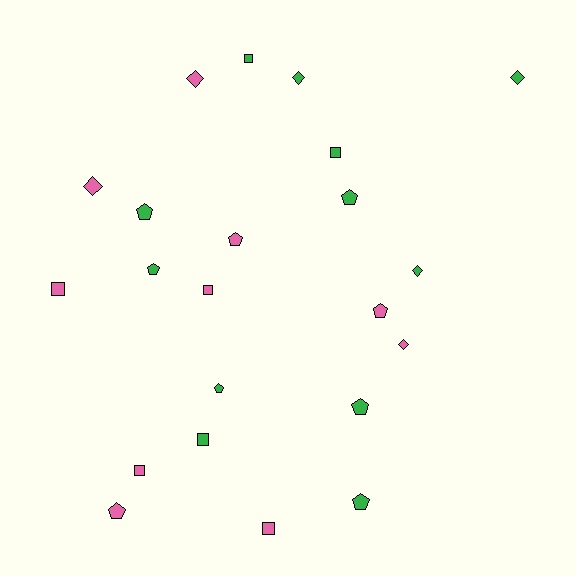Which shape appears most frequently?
Pentagon, with 9 objects.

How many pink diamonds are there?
There are 3 pink diamonds.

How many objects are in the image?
There are 22 objects.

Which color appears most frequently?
Green, with 12 objects.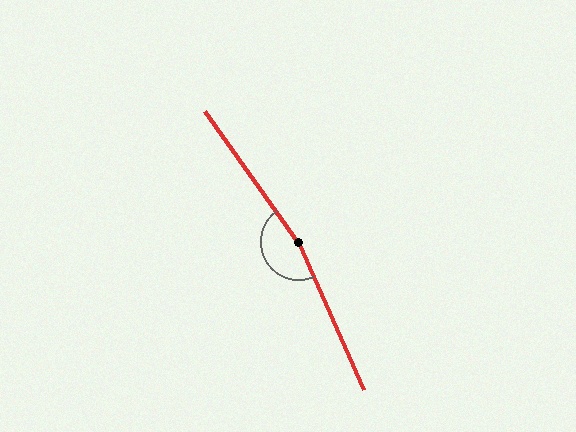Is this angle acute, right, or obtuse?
It is obtuse.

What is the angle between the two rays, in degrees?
Approximately 168 degrees.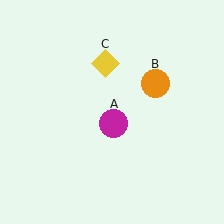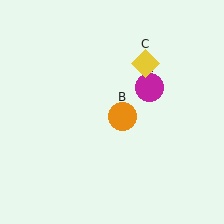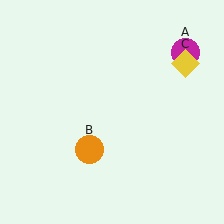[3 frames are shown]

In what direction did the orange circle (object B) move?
The orange circle (object B) moved down and to the left.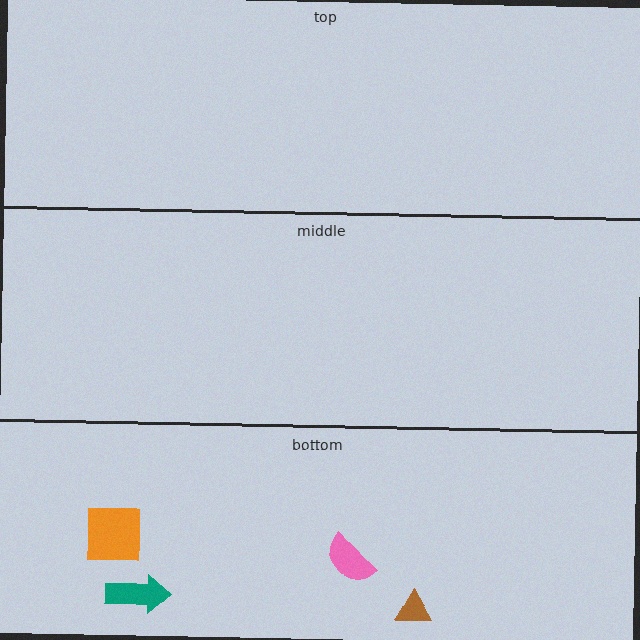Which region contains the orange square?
The bottom region.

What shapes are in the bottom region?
The pink semicircle, the teal arrow, the brown triangle, the orange square.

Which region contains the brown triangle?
The bottom region.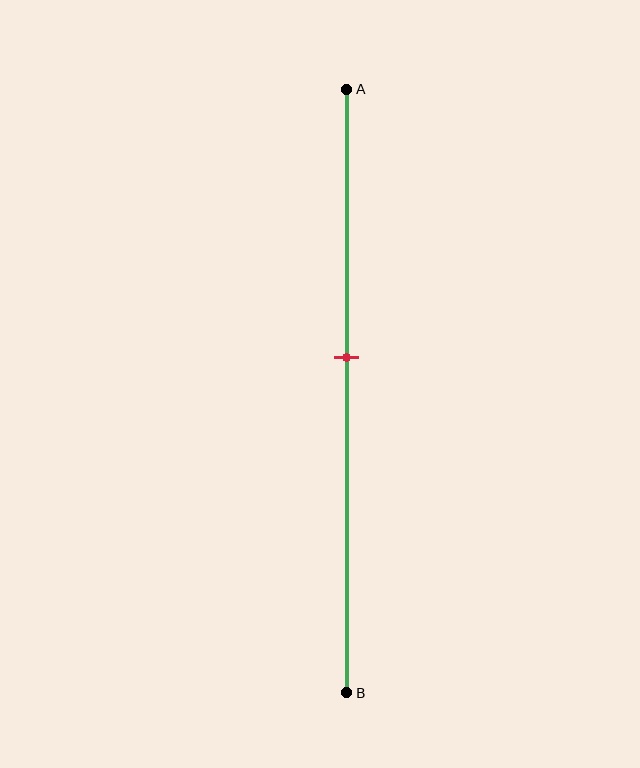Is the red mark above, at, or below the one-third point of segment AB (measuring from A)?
The red mark is below the one-third point of segment AB.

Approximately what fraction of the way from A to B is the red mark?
The red mark is approximately 45% of the way from A to B.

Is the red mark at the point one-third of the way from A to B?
No, the mark is at about 45% from A, not at the 33% one-third point.